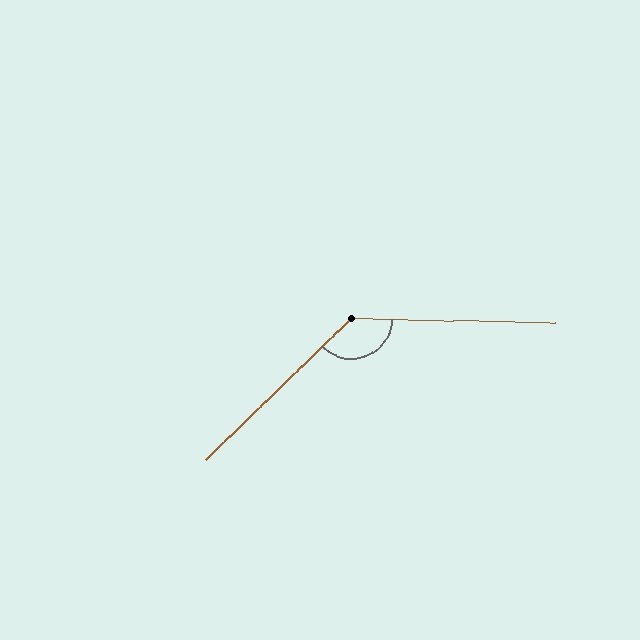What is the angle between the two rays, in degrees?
Approximately 135 degrees.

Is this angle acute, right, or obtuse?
It is obtuse.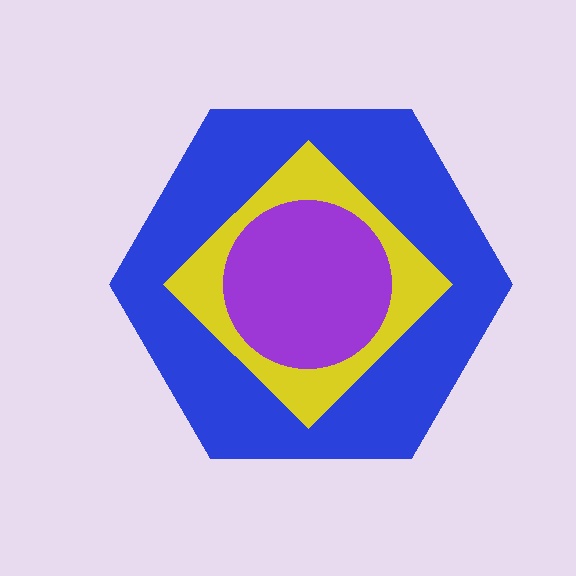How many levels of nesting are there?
3.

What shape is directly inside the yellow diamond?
The purple circle.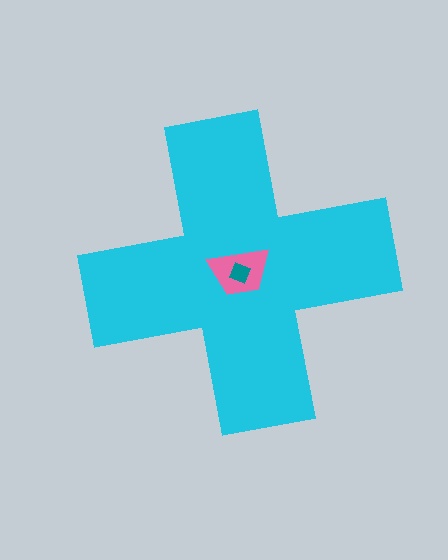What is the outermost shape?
The cyan cross.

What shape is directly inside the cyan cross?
The pink trapezoid.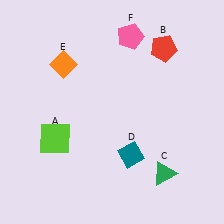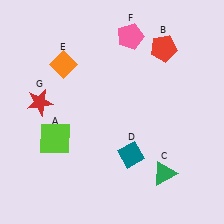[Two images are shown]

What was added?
A red star (G) was added in Image 2.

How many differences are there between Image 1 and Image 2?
There is 1 difference between the two images.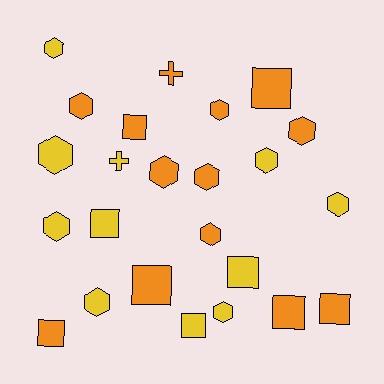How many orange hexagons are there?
There are 6 orange hexagons.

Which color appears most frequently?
Orange, with 13 objects.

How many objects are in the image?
There are 24 objects.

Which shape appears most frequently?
Hexagon, with 13 objects.